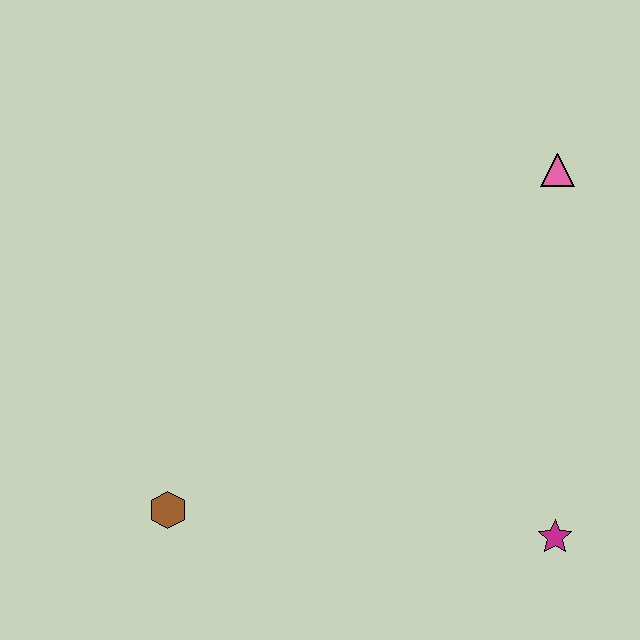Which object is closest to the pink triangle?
The magenta star is closest to the pink triangle.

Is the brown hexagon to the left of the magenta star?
Yes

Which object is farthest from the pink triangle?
The brown hexagon is farthest from the pink triangle.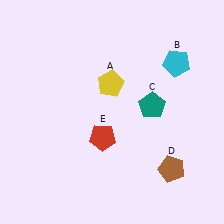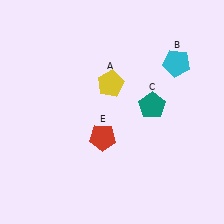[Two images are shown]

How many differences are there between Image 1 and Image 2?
There is 1 difference between the two images.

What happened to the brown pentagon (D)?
The brown pentagon (D) was removed in Image 2. It was in the bottom-right area of Image 1.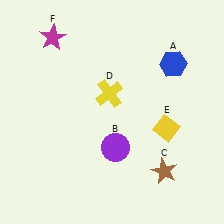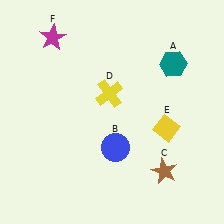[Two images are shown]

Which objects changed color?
A changed from blue to teal. B changed from purple to blue.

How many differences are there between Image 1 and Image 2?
There are 2 differences between the two images.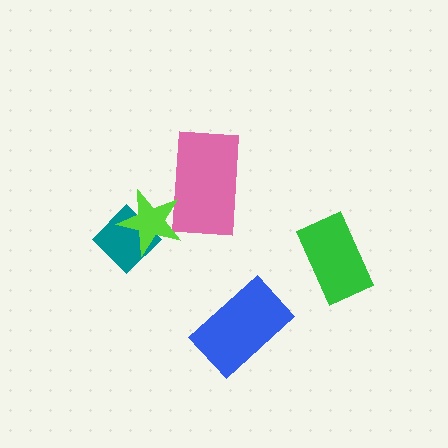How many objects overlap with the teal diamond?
1 object overlaps with the teal diamond.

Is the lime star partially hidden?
No, no other shape covers it.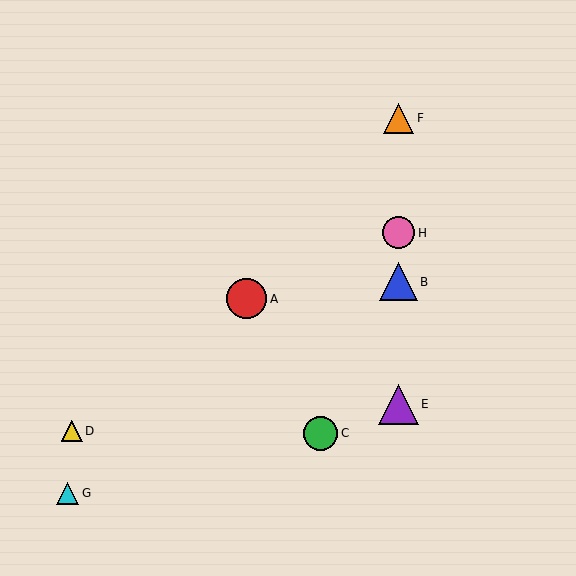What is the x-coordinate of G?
Object G is at x≈67.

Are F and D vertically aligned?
No, F is at x≈398 and D is at x≈72.